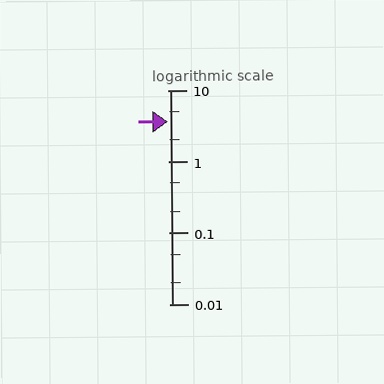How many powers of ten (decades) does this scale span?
The scale spans 3 decades, from 0.01 to 10.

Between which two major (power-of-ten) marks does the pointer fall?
The pointer is between 1 and 10.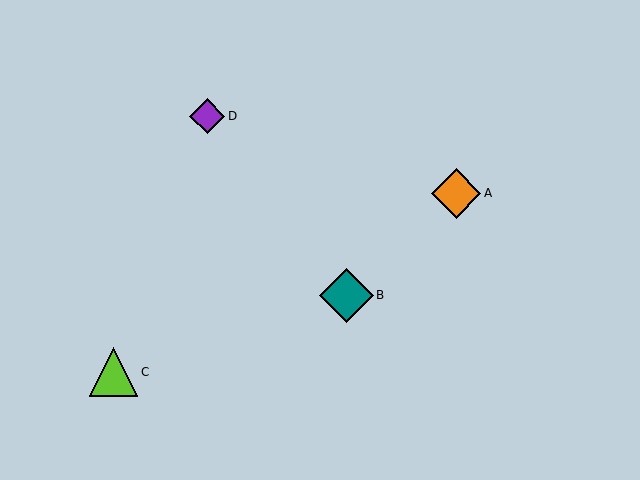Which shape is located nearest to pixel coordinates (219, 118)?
The purple diamond (labeled D) at (207, 116) is nearest to that location.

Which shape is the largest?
The teal diamond (labeled B) is the largest.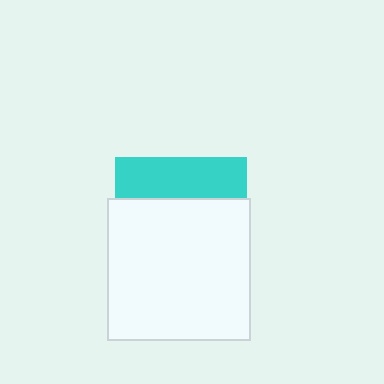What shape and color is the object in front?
The object in front is a white square.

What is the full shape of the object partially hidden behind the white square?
The partially hidden object is a cyan square.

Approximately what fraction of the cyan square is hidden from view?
Roughly 70% of the cyan square is hidden behind the white square.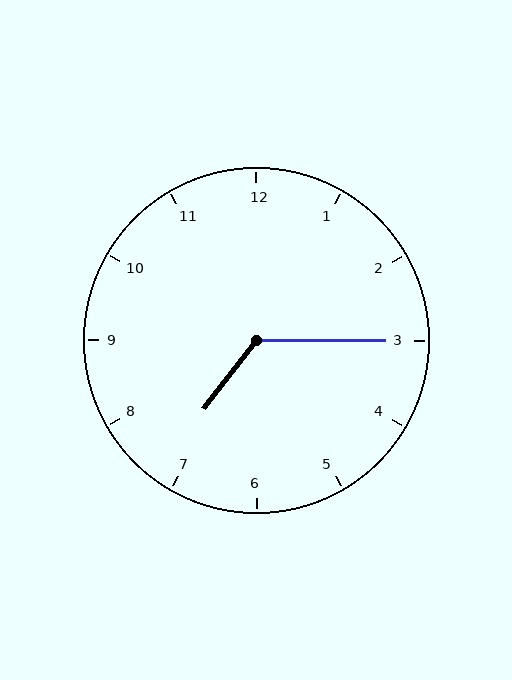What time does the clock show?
7:15.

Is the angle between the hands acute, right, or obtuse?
It is obtuse.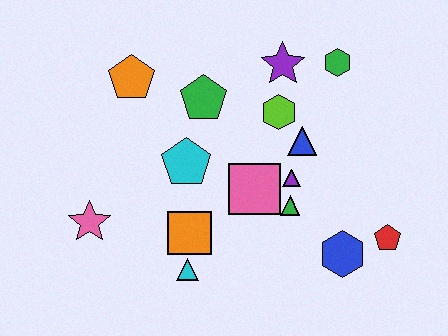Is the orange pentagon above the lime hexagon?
Yes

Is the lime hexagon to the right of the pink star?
Yes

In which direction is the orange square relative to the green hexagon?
The orange square is below the green hexagon.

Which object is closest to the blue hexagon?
The red pentagon is closest to the blue hexagon.